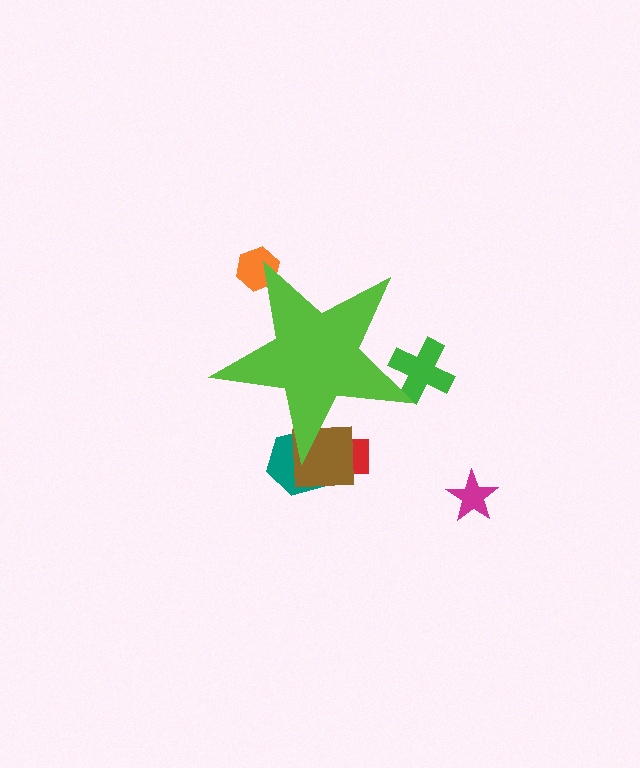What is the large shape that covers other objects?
A lime star.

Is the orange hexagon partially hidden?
Yes, the orange hexagon is partially hidden behind the lime star.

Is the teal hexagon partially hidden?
Yes, the teal hexagon is partially hidden behind the lime star.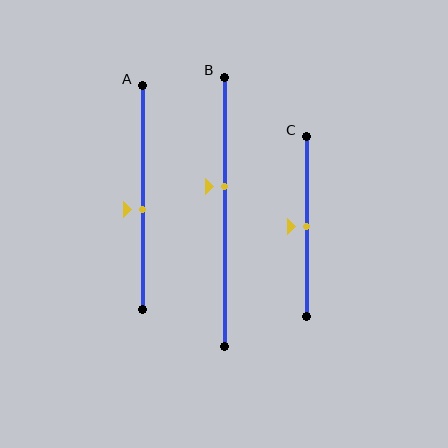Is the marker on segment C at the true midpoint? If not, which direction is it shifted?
Yes, the marker on segment C is at the true midpoint.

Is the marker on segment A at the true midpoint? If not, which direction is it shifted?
No, the marker on segment A is shifted downward by about 5% of the segment length.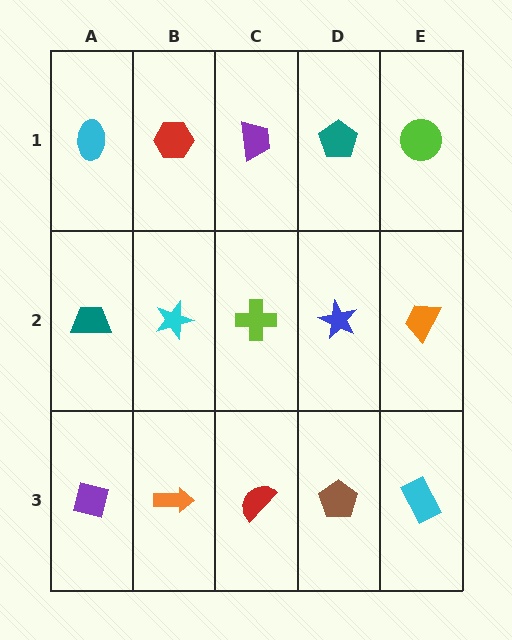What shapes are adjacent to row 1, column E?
An orange trapezoid (row 2, column E), a teal pentagon (row 1, column D).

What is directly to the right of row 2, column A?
A cyan star.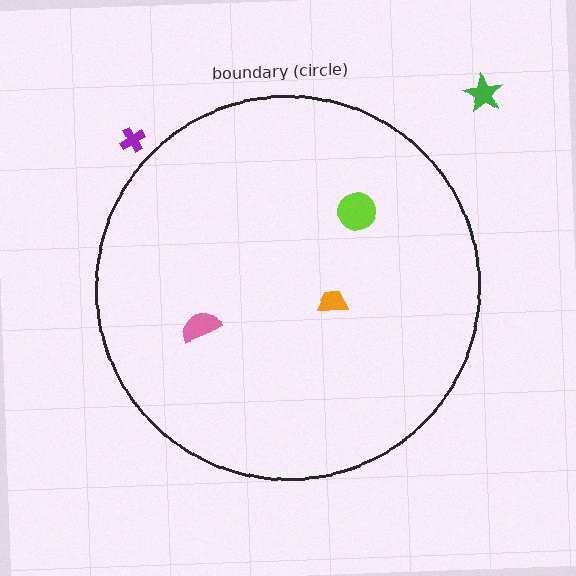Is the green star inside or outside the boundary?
Outside.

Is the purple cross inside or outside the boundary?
Outside.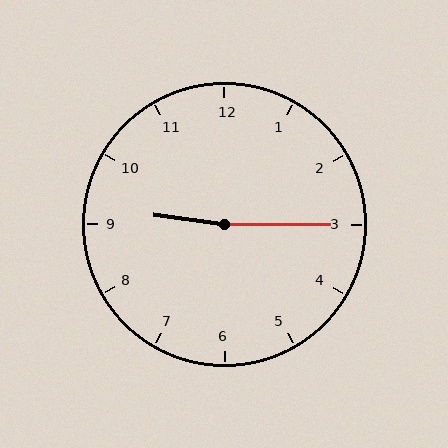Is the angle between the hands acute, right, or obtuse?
It is obtuse.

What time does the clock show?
9:15.